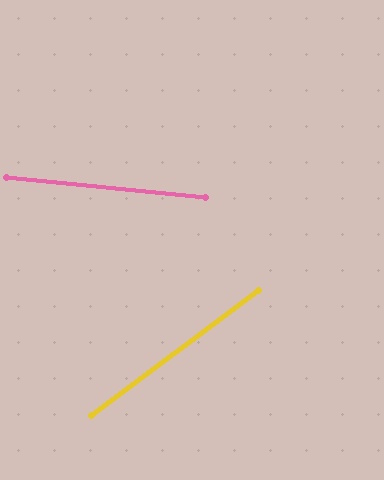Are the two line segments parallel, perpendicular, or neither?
Neither parallel nor perpendicular — they differ by about 43°.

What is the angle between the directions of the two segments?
Approximately 43 degrees.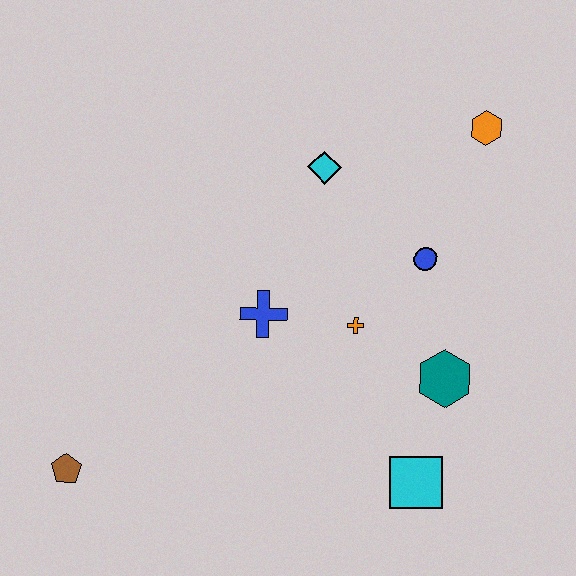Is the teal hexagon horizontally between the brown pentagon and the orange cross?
No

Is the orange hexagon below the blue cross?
No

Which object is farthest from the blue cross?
The orange hexagon is farthest from the blue cross.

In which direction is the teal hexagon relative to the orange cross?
The teal hexagon is to the right of the orange cross.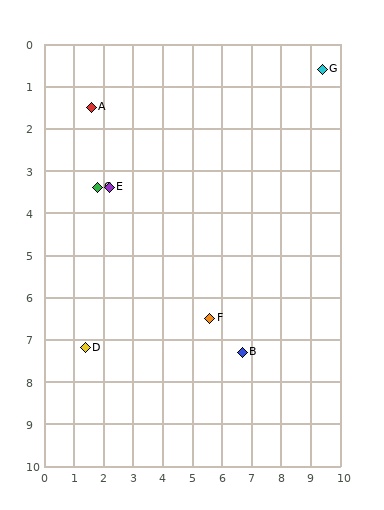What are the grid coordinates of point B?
Point B is at approximately (6.7, 7.3).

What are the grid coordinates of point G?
Point G is at approximately (9.4, 0.6).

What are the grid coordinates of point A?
Point A is at approximately (1.6, 1.5).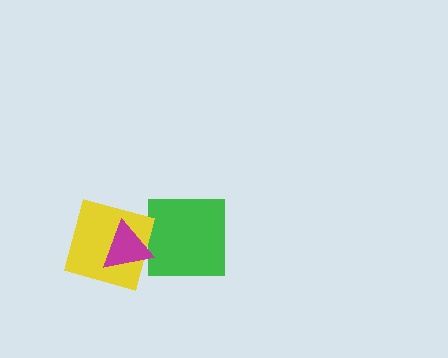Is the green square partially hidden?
Yes, it is partially covered by another shape.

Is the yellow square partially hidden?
Yes, it is partially covered by another shape.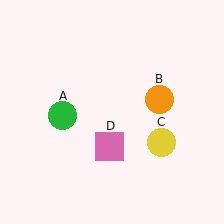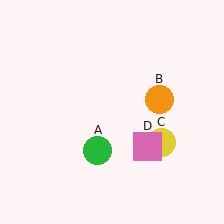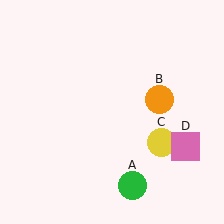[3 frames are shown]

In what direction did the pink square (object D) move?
The pink square (object D) moved right.